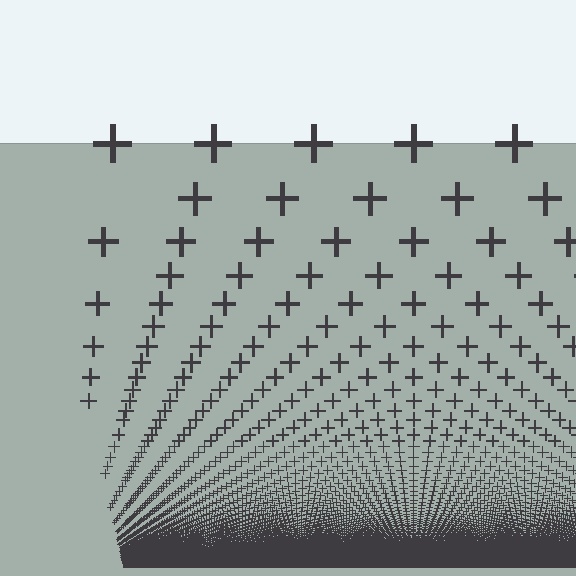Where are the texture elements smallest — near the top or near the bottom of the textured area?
Near the bottom.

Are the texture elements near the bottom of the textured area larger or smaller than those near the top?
Smaller. The gradient is inverted — elements near the bottom are smaller and denser.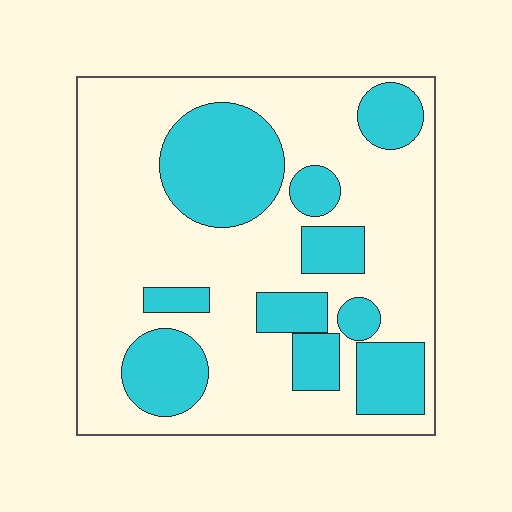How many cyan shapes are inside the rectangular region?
10.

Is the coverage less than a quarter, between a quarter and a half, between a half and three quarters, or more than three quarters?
Between a quarter and a half.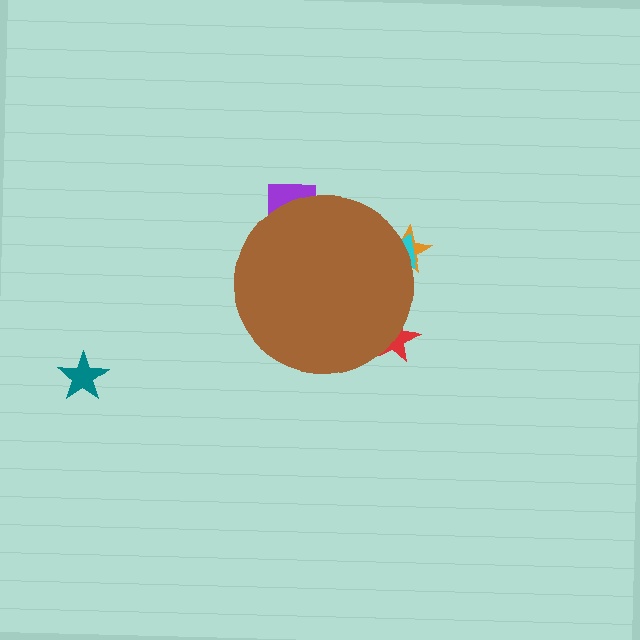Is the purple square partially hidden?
Yes, the purple square is partially hidden behind the brown circle.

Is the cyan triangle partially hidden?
Yes, the cyan triangle is partially hidden behind the brown circle.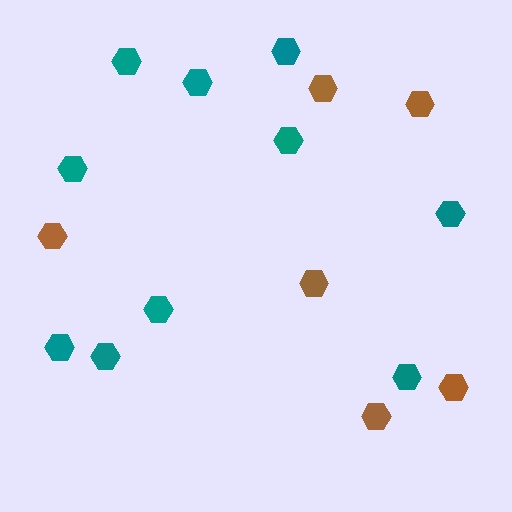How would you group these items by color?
There are 2 groups: one group of brown hexagons (6) and one group of teal hexagons (10).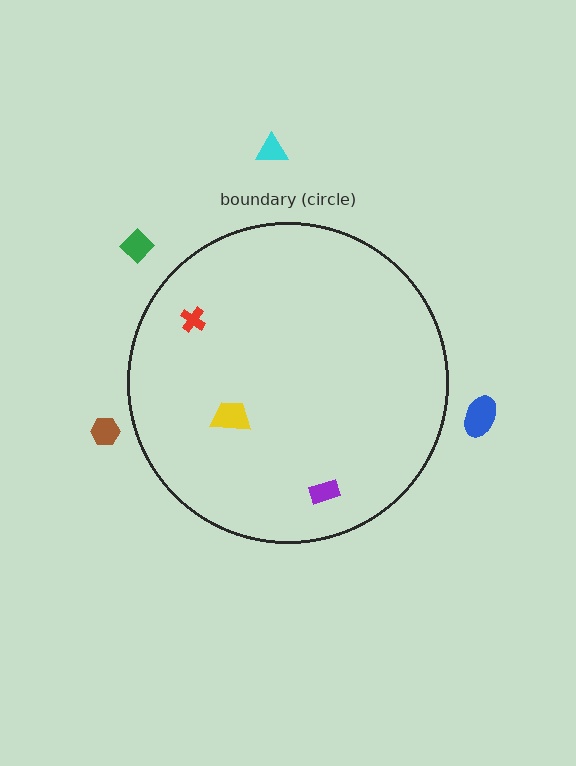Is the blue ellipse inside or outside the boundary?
Outside.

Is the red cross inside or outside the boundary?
Inside.